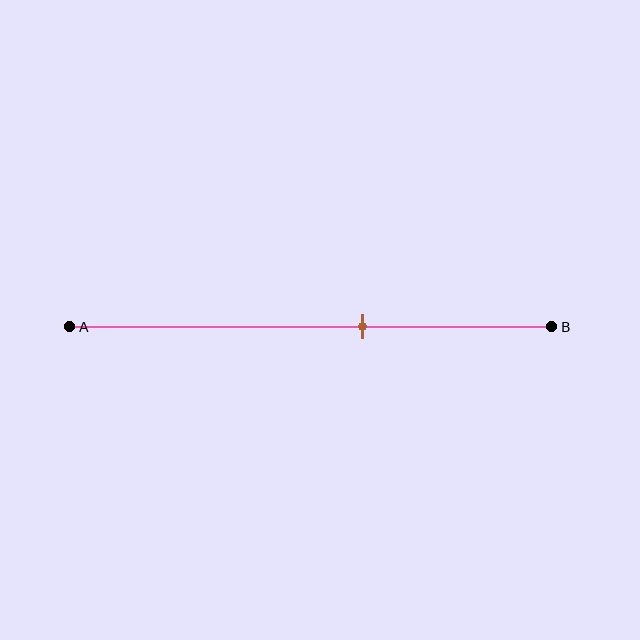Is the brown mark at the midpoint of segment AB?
No, the mark is at about 60% from A, not at the 50% midpoint.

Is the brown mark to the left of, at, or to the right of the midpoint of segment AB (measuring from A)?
The brown mark is to the right of the midpoint of segment AB.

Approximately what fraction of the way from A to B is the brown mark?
The brown mark is approximately 60% of the way from A to B.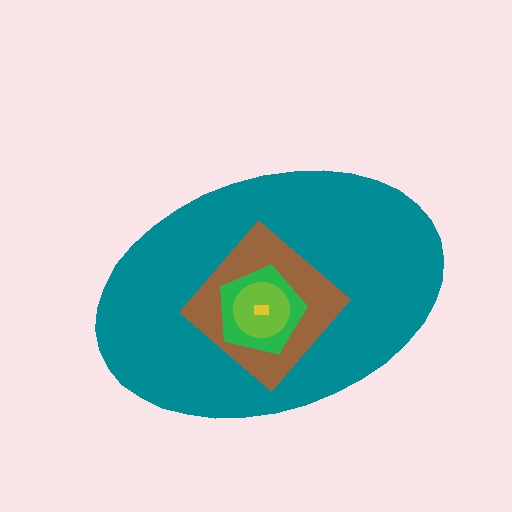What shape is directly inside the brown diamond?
The green pentagon.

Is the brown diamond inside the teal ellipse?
Yes.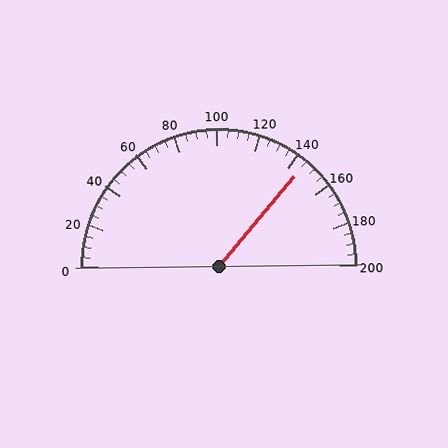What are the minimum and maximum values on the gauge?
The gauge ranges from 0 to 200.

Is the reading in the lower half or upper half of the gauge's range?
The reading is in the upper half of the range (0 to 200).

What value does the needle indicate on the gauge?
The needle indicates approximately 145.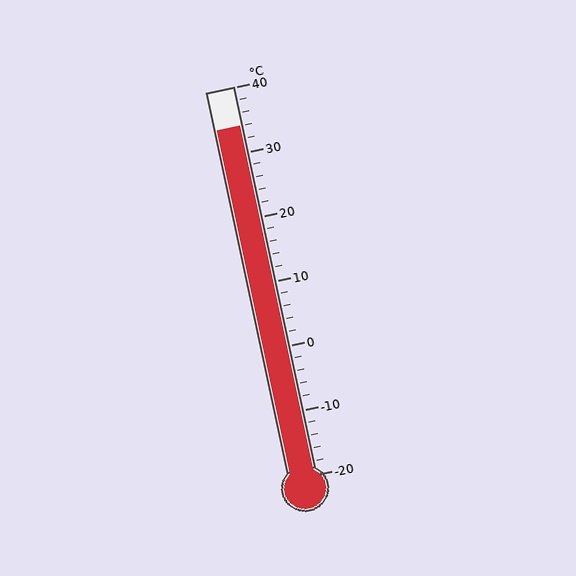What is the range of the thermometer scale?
The thermometer scale ranges from -20°C to 40°C.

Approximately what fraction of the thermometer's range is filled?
The thermometer is filled to approximately 90% of its range.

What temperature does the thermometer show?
The thermometer shows approximately 34°C.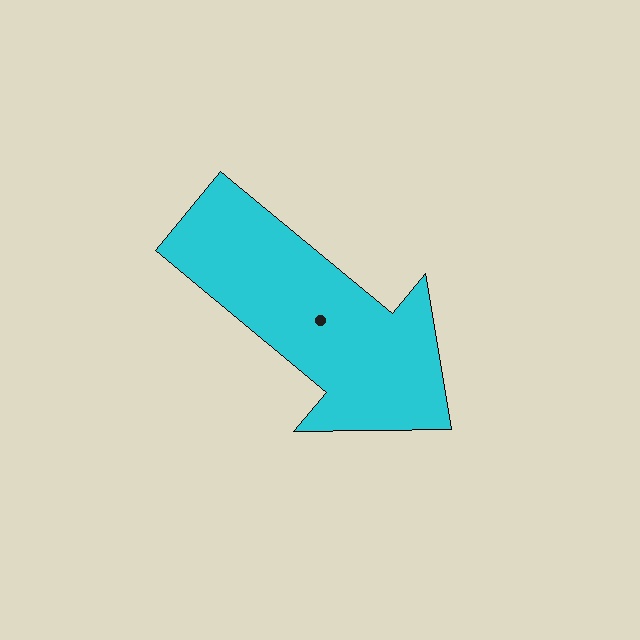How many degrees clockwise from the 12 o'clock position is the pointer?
Approximately 130 degrees.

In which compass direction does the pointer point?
Southeast.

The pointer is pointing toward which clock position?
Roughly 4 o'clock.